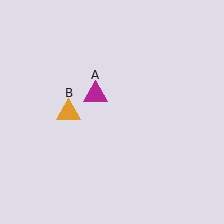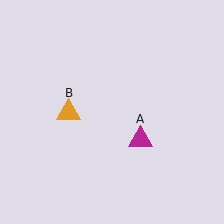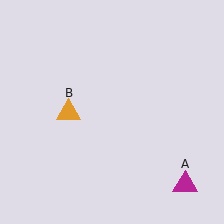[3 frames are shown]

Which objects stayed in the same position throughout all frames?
Orange triangle (object B) remained stationary.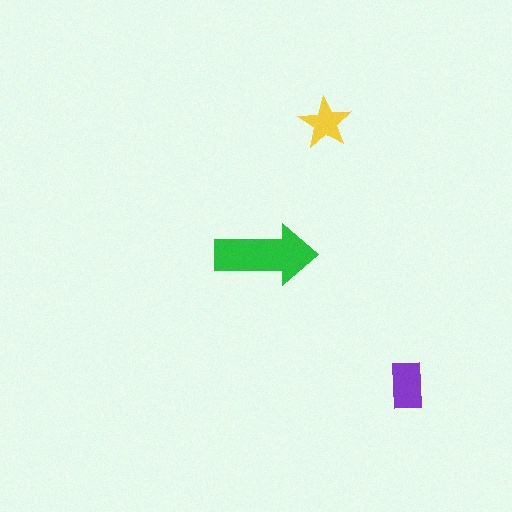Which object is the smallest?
The yellow star.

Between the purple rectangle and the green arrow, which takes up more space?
The green arrow.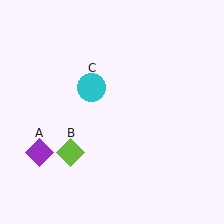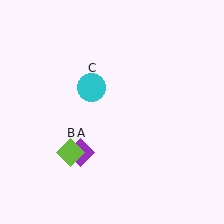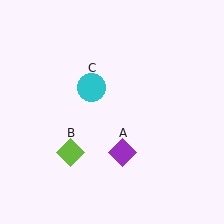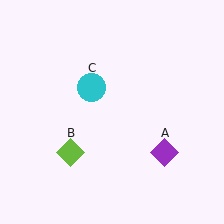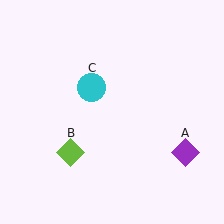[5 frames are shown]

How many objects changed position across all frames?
1 object changed position: purple diamond (object A).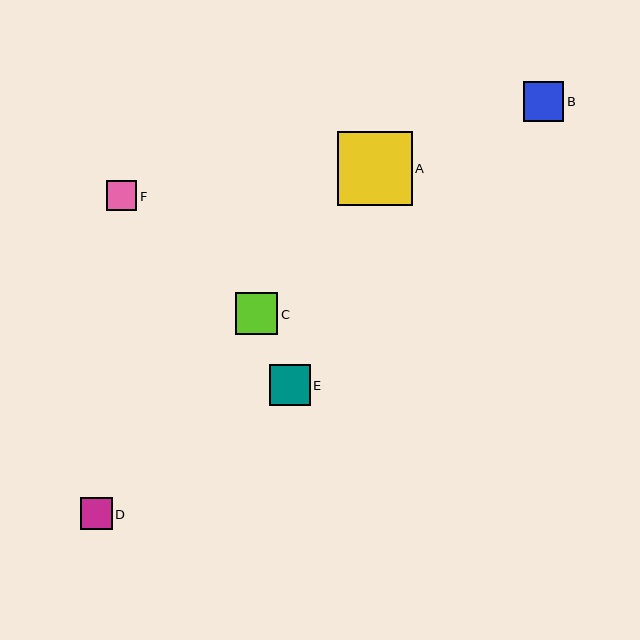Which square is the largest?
Square A is the largest with a size of approximately 75 pixels.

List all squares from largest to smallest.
From largest to smallest: A, C, E, B, D, F.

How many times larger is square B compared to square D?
Square B is approximately 1.3 times the size of square D.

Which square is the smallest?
Square F is the smallest with a size of approximately 30 pixels.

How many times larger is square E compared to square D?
Square E is approximately 1.3 times the size of square D.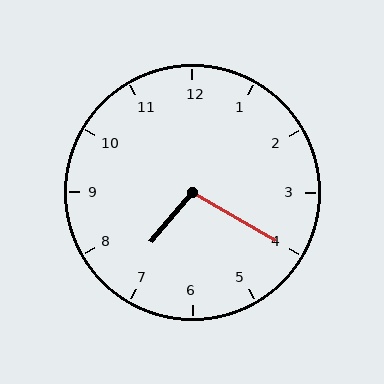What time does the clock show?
7:20.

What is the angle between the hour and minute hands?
Approximately 100 degrees.